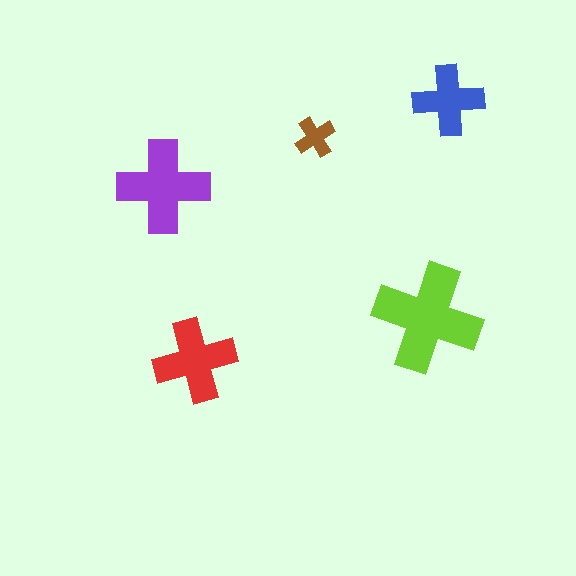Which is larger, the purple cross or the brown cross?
The purple one.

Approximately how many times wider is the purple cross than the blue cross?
About 1.5 times wider.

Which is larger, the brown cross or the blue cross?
The blue one.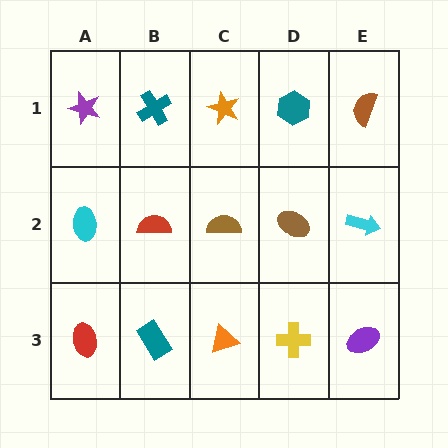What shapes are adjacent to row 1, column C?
A brown semicircle (row 2, column C), a teal cross (row 1, column B), a teal hexagon (row 1, column D).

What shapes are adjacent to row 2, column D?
A teal hexagon (row 1, column D), a yellow cross (row 3, column D), a brown semicircle (row 2, column C), a cyan arrow (row 2, column E).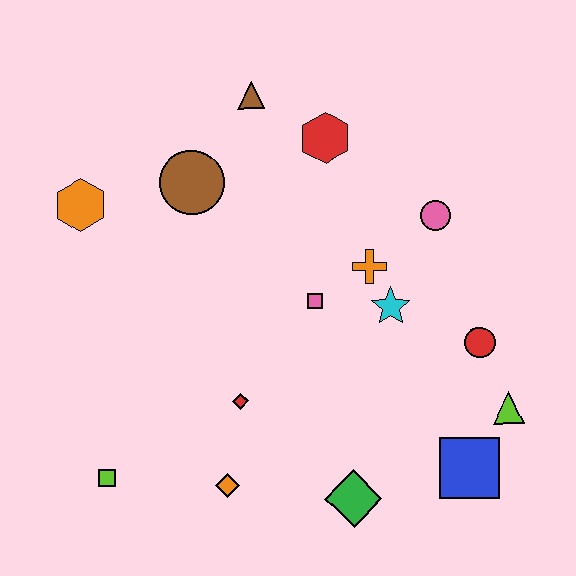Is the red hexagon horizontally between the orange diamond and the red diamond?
No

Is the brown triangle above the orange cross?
Yes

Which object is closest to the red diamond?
The orange diamond is closest to the red diamond.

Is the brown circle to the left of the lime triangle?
Yes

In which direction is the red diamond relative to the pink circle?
The red diamond is to the left of the pink circle.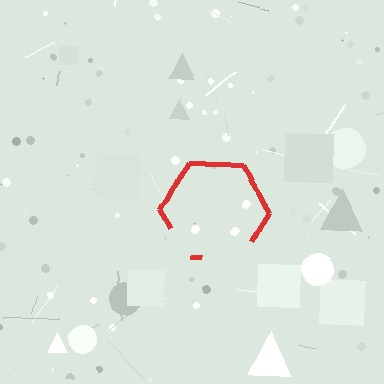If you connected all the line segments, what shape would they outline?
They would outline a hexagon.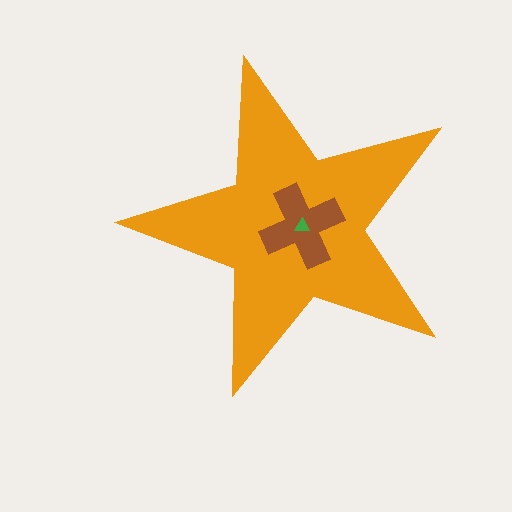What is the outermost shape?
The orange star.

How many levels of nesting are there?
3.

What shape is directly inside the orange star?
The brown cross.